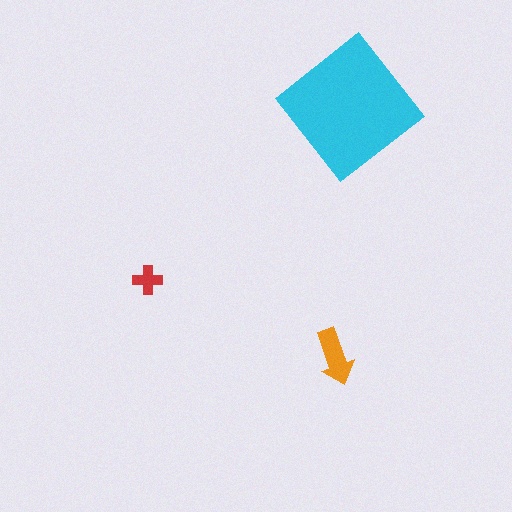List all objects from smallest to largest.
The red cross, the orange arrow, the cyan diamond.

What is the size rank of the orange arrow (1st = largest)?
2nd.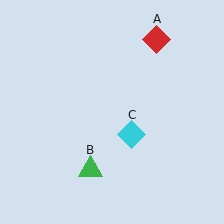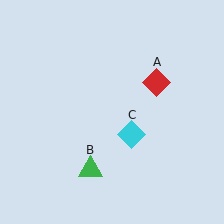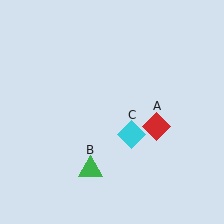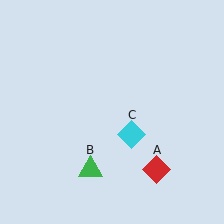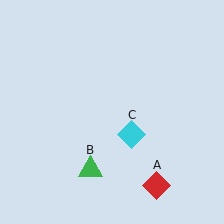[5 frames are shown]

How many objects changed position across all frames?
1 object changed position: red diamond (object A).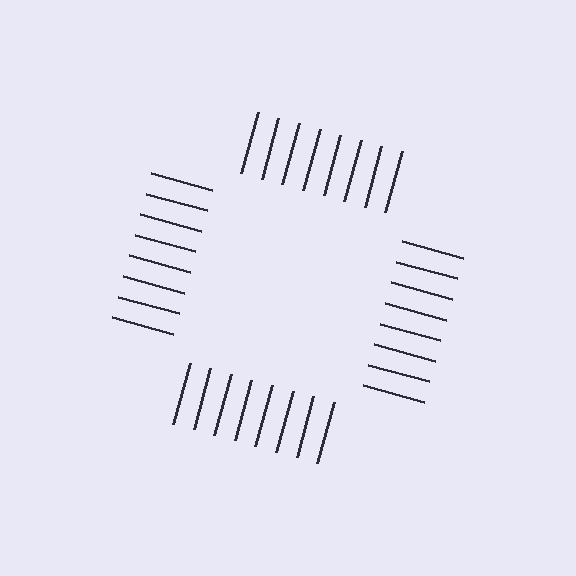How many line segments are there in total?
32 — 8 along each of the 4 edges.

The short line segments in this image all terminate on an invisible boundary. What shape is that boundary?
An illusory square — the line segments terminate on its edges but no continuous stroke is drawn.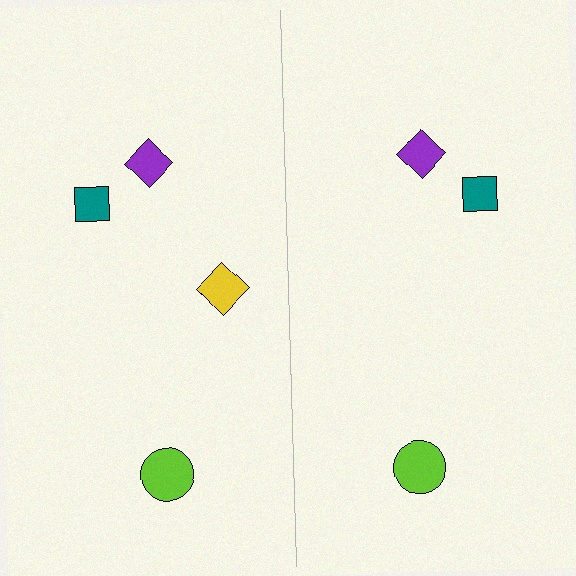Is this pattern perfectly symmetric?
No, the pattern is not perfectly symmetric. A yellow diamond is missing from the right side.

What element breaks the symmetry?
A yellow diamond is missing from the right side.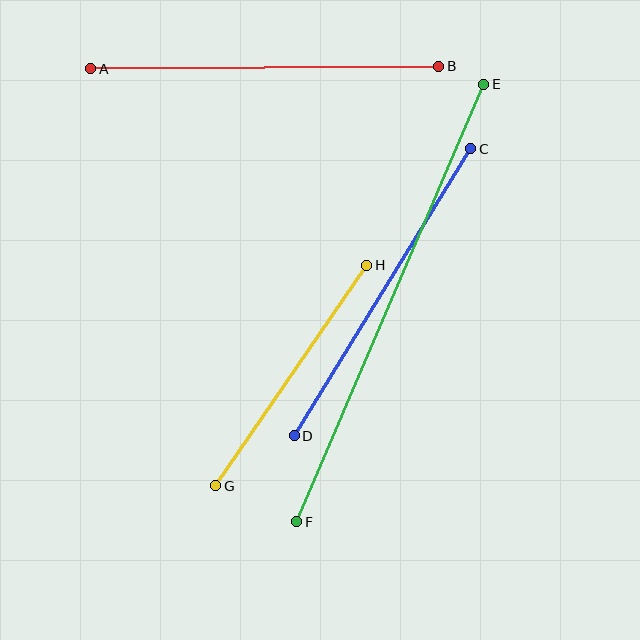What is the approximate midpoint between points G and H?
The midpoint is at approximately (291, 375) pixels.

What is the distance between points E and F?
The distance is approximately 476 pixels.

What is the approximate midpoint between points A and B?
The midpoint is at approximately (265, 68) pixels.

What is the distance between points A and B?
The distance is approximately 348 pixels.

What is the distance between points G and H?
The distance is approximately 267 pixels.